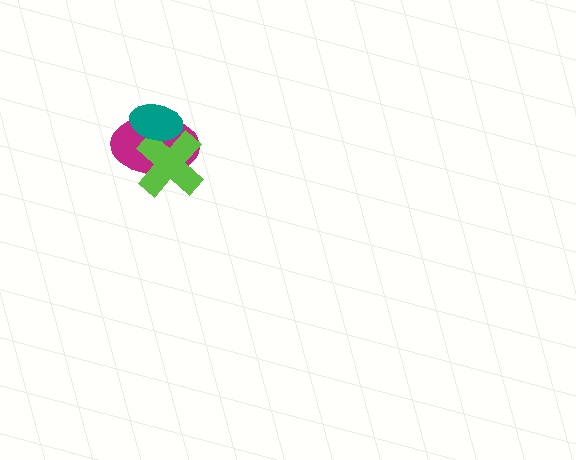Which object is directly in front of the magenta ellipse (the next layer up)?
The lime cross is directly in front of the magenta ellipse.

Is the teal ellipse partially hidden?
No, no other shape covers it.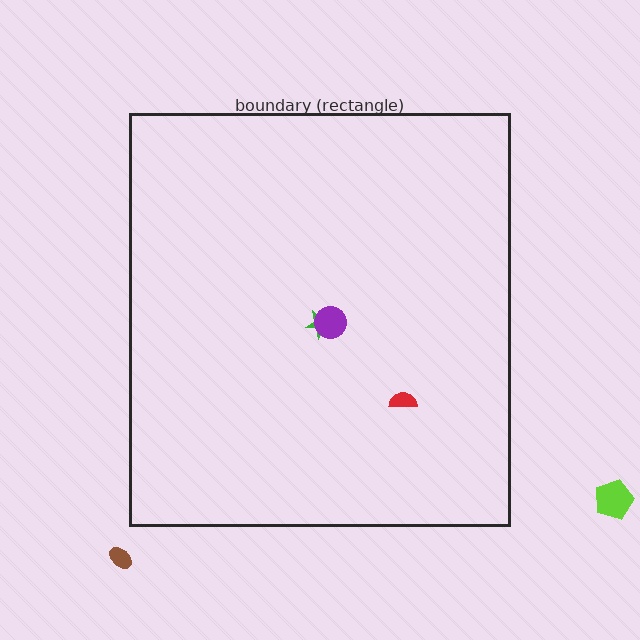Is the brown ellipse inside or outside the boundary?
Outside.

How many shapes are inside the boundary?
3 inside, 2 outside.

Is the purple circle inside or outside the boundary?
Inside.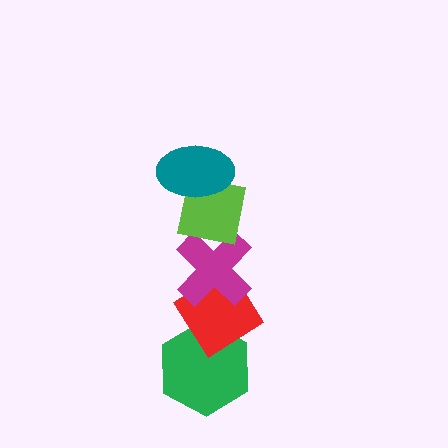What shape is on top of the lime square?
The teal ellipse is on top of the lime square.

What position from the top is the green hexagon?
The green hexagon is 5th from the top.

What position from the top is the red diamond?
The red diamond is 4th from the top.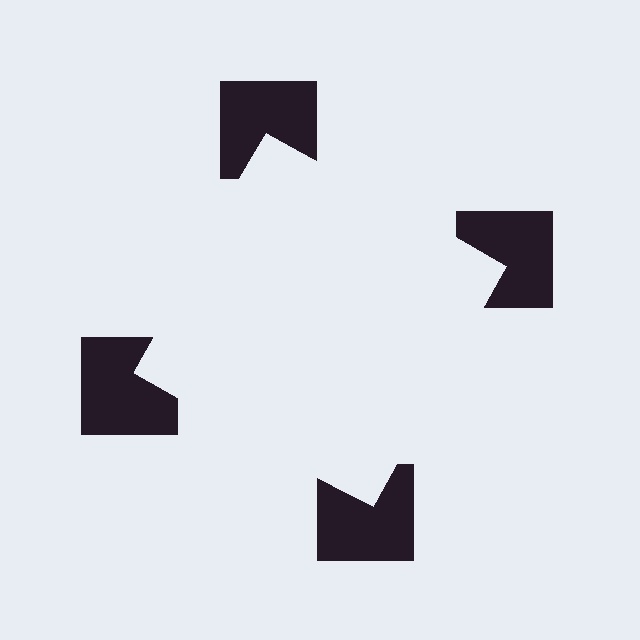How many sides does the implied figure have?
4 sides.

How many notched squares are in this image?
There are 4 — one at each vertex of the illusory square.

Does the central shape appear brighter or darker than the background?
It typically appears slightly brighter than the background, even though no actual brightness change is drawn.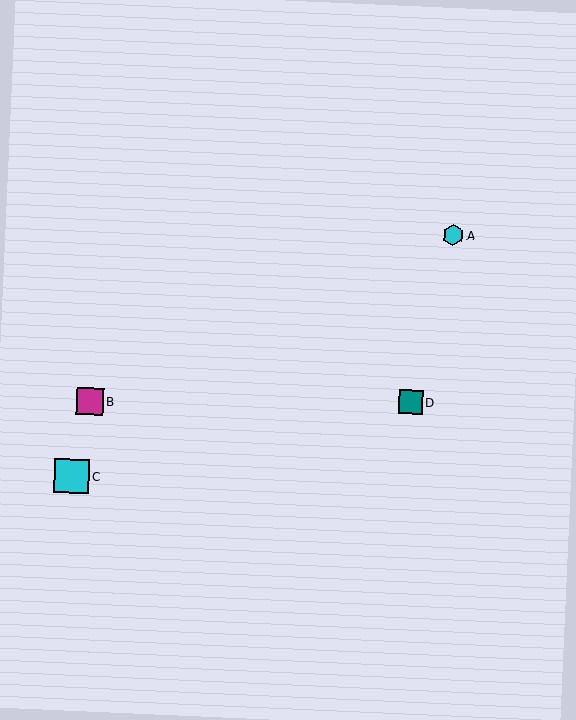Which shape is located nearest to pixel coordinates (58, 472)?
The cyan square (labeled C) at (72, 476) is nearest to that location.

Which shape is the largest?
The cyan square (labeled C) is the largest.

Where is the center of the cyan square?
The center of the cyan square is at (72, 476).